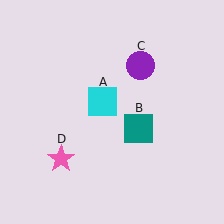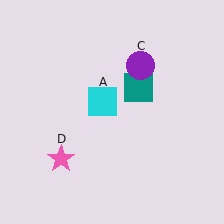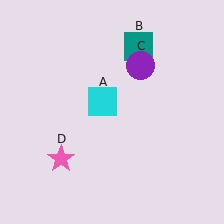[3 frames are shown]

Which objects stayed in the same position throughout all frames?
Cyan square (object A) and purple circle (object C) and pink star (object D) remained stationary.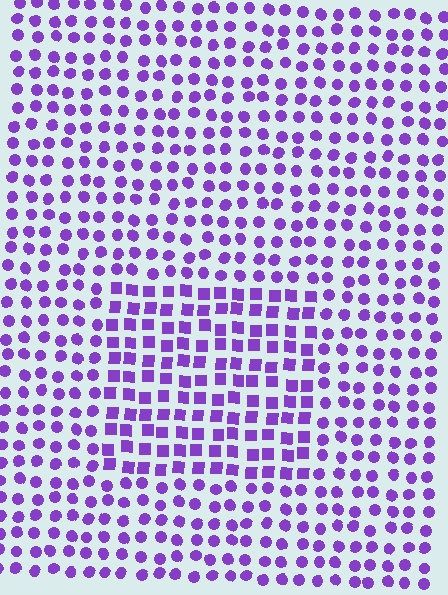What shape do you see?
I see a rectangle.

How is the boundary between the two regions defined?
The boundary is defined by a change in element shape: squares inside vs. circles outside. All elements share the same color and spacing.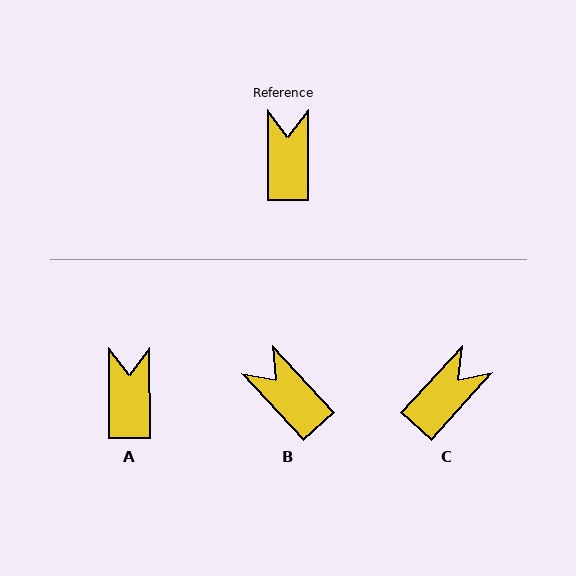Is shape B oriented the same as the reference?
No, it is off by about 43 degrees.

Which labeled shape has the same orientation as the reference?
A.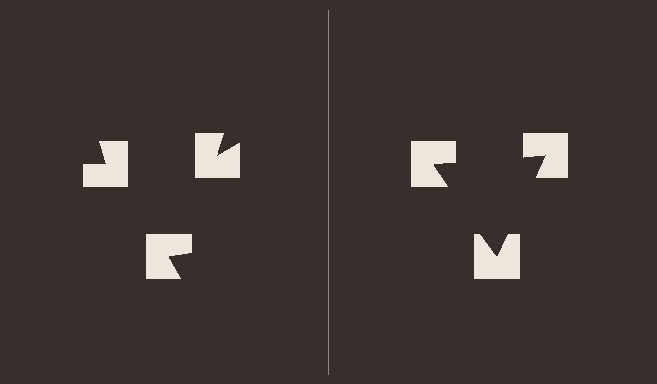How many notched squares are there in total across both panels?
6 — 3 on each side.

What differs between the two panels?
The notched squares are positioned identically on both sides; only the wedge orientations differ. On the right they align to a triangle; on the left they are misaligned.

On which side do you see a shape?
An illusory triangle appears on the right side. On the left side the wedge cuts are rotated, so no coherent shape forms.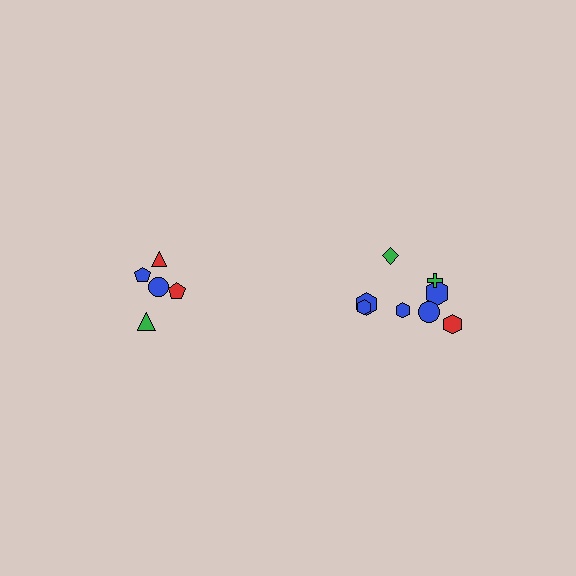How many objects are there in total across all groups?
There are 13 objects.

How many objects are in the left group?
There are 5 objects.